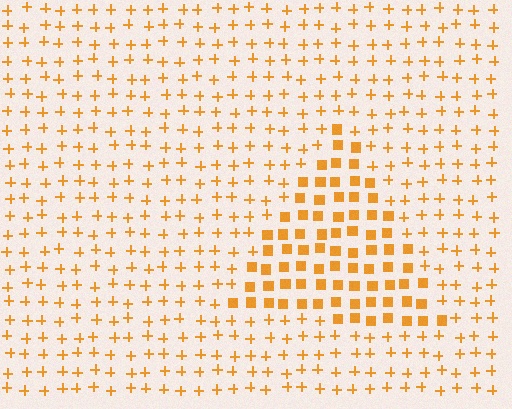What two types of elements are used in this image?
The image uses squares inside the triangle region and plus signs outside it.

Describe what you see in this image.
The image is filled with small orange elements arranged in a uniform grid. A triangle-shaped region contains squares, while the surrounding area contains plus signs. The boundary is defined purely by the change in element shape.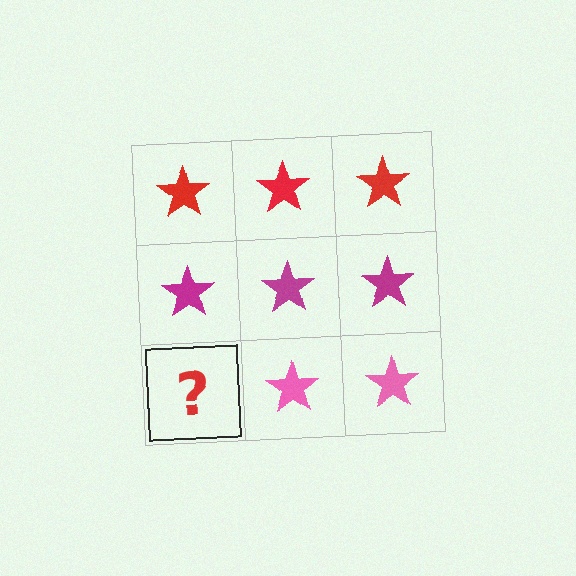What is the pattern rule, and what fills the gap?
The rule is that each row has a consistent color. The gap should be filled with a pink star.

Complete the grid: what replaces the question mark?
The question mark should be replaced with a pink star.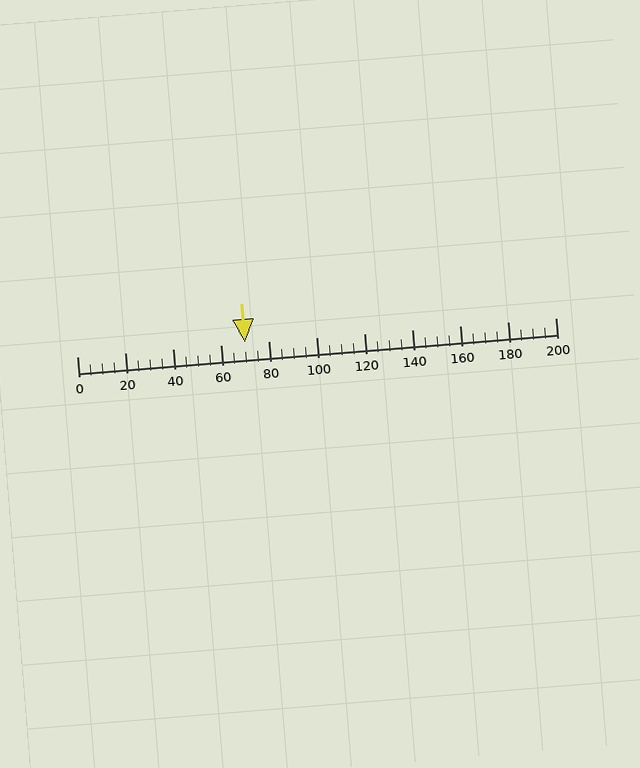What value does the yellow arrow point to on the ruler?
The yellow arrow points to approximately 70.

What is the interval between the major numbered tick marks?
The major tick marks are spaced 20 units apart.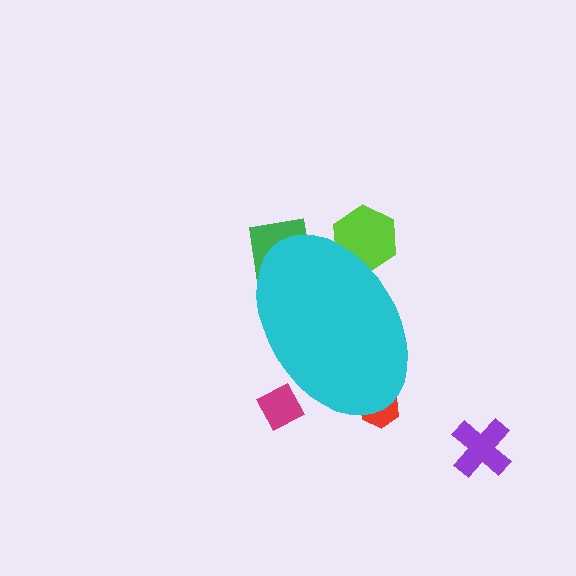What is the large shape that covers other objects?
A cyan ellipse.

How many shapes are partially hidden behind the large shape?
4 shapes are partially hidden.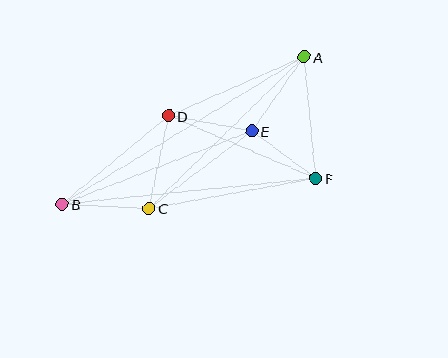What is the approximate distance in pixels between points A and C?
The distance between A and C is approximately 217 pixels.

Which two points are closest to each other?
Points E and F are closest to each other.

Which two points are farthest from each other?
Points A and B are farthest from each other.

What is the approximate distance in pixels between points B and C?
The distance between B and C is approximately 87 pixels.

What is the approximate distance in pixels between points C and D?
The distance between C and D is approximately 95 pixels.